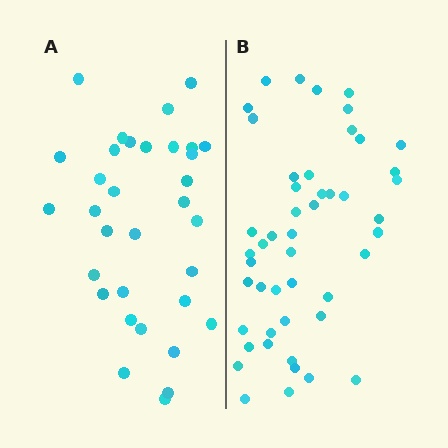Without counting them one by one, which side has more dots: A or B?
Region B (the right region) has more dots.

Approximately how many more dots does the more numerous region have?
Region B has approximately 15 more dots than region A.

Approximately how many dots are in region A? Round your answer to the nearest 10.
About 30 dots. (The exact count is 33, which rounds to 30.)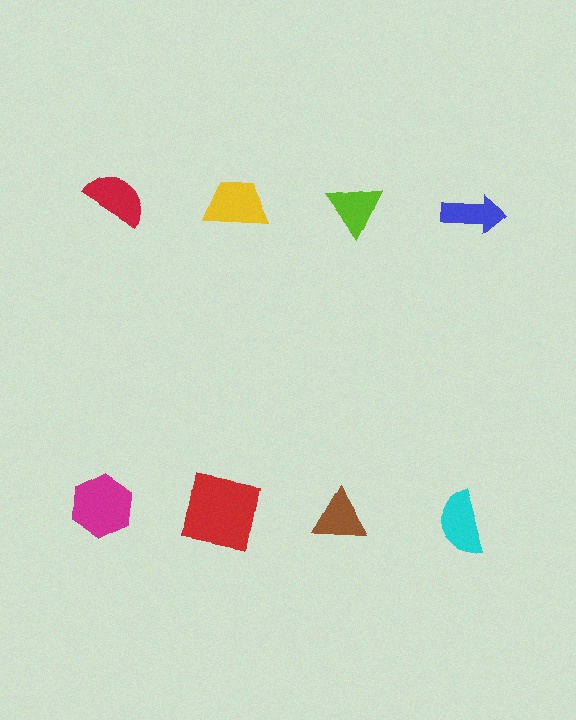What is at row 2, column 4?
A cyan semicircle.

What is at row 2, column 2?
A red square.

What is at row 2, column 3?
A brown triangle.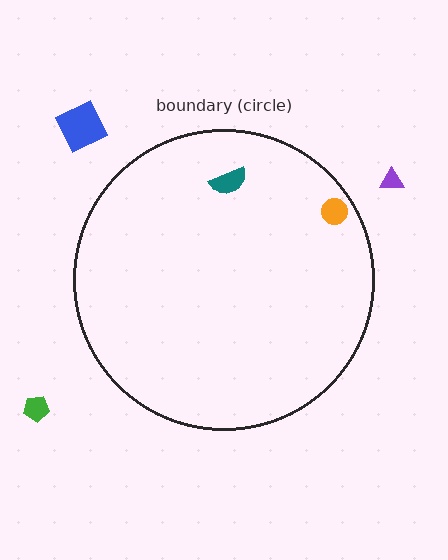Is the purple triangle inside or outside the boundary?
Outside.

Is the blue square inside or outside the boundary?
Outside.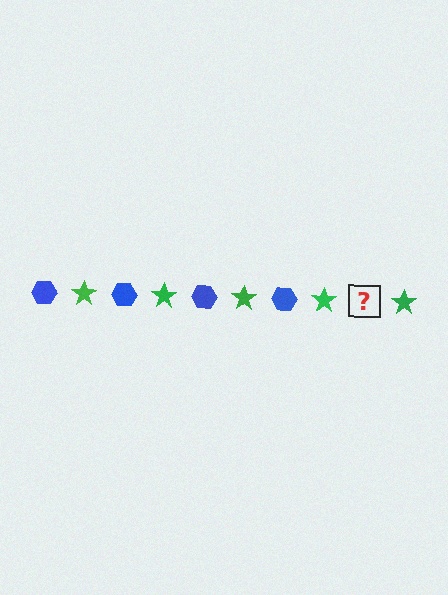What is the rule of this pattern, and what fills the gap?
The rule is that the pattern alternates between blue hexagon and green star. The gap should be filled with a blue hexagon.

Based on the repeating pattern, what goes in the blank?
The blank should be a blue hexagon.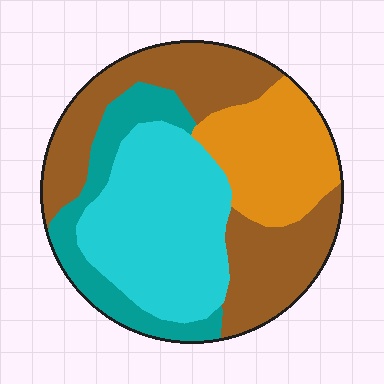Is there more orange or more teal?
Orange.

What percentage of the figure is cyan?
Cyan covers roughly 30% of the figure.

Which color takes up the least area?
Teal, at roughly 15%.